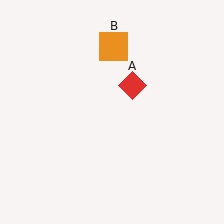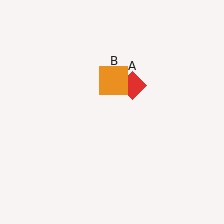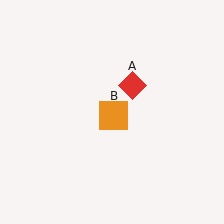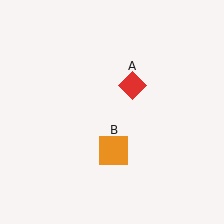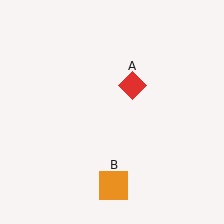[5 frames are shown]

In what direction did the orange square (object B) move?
The orange square (object B) moved down.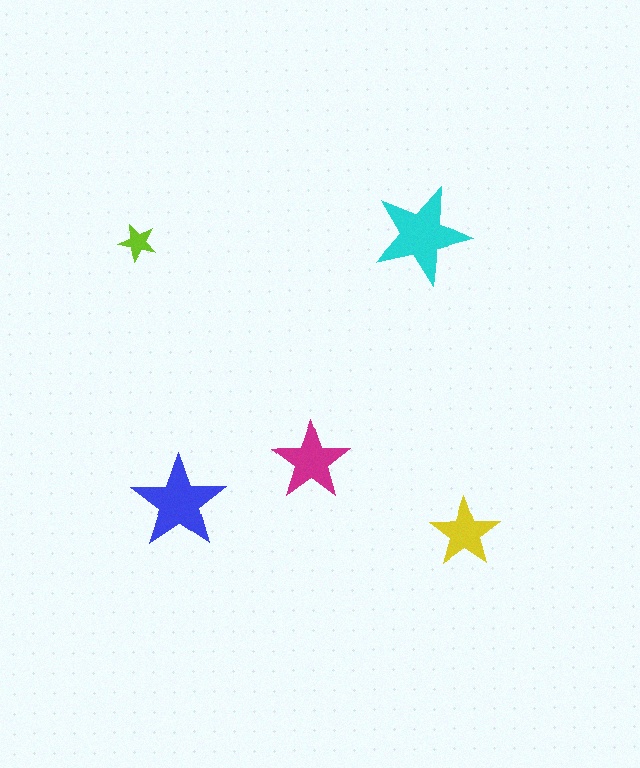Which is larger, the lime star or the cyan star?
The cyan one.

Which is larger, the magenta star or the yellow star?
The magenta one.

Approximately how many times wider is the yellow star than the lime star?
About 2 times wider.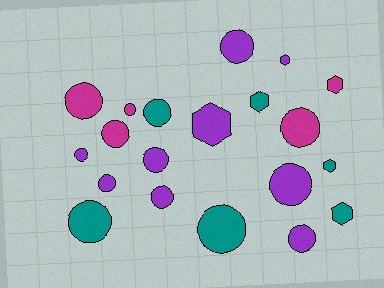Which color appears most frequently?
Purple, with 9 objects.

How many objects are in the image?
There are 20 objects.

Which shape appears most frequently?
Circle, with 14 objects.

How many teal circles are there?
There are 3 teal circles.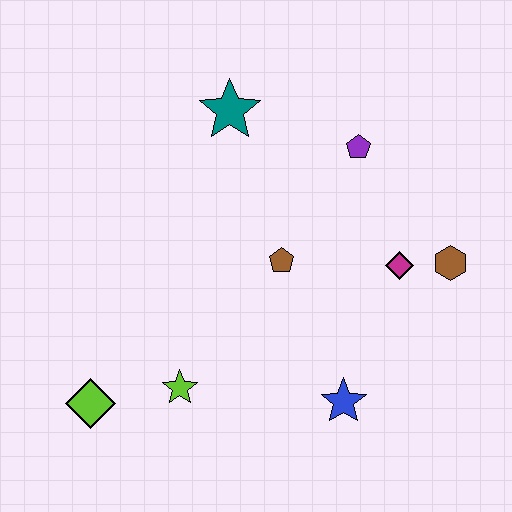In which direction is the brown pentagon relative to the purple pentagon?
The brown pentagon is below the purple pentagon.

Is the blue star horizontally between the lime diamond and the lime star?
No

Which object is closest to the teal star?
The purple pentagon is closest to the teal star.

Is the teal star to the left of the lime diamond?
No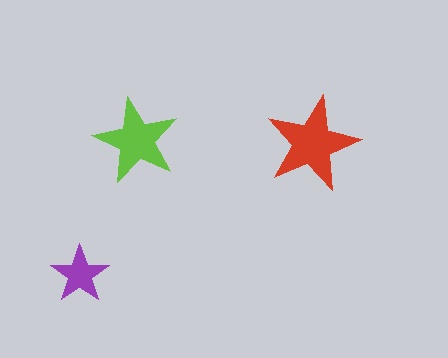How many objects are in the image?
There are 3 objects in the image.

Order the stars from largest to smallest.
the red one, the lime one, the purple one.